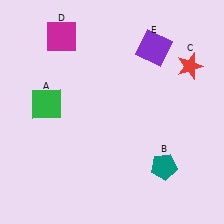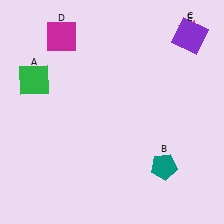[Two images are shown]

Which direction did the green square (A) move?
The green square (A) moved up.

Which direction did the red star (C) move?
The red star (C) moved up.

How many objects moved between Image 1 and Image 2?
3 objects moved between the two images.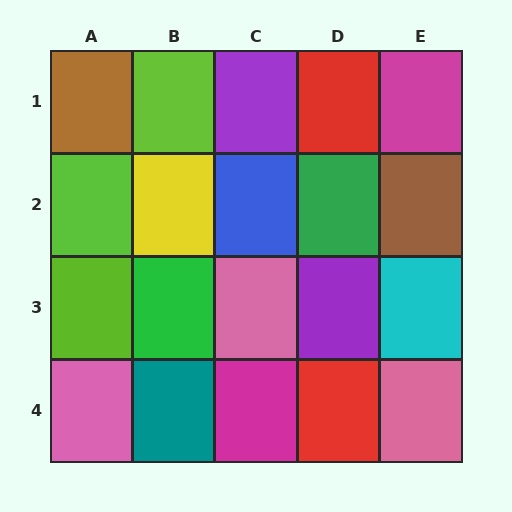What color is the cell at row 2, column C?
Blue.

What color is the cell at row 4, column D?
Red.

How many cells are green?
2 cells are green.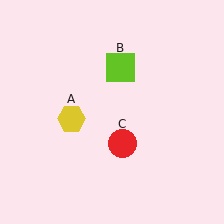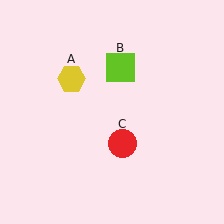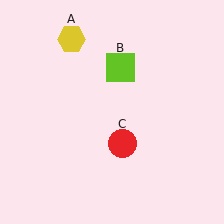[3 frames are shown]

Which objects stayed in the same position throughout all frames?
Lime square (object B) and red circle (object C) remained stationary.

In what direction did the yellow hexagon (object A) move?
The yellow hexagon (object A) moved up.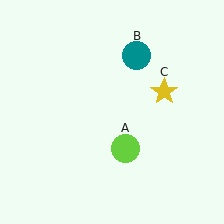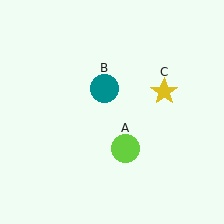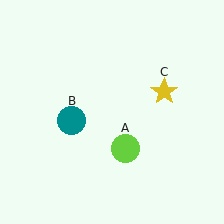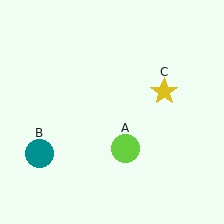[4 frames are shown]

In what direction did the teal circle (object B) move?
The teal circle (object B) moved down and to the left.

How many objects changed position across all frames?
1 object changed position: teal circle (object B).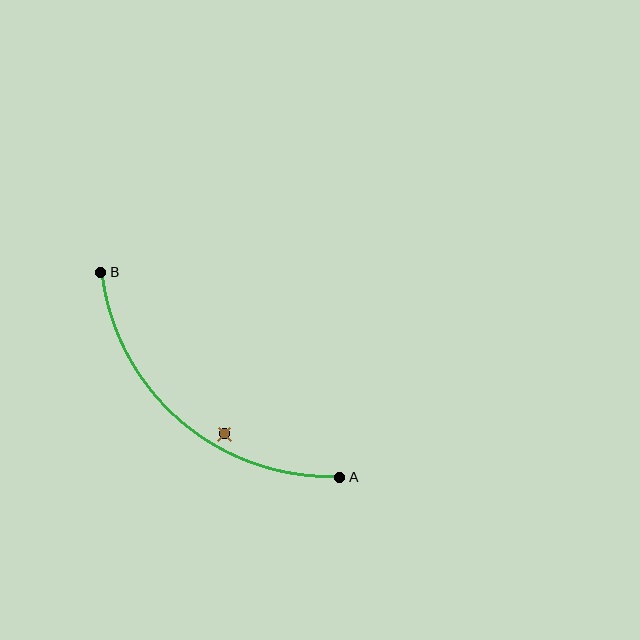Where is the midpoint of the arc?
The arc midpoint is the point on the curve farthest from the straight line joining A and B. It sits below and to the left of that line.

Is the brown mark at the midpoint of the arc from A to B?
No — the brown mark does not lie on the arc at all. It sits slightly inside the curve.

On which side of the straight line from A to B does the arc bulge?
The arc bulges below and to the left of the straight line connecting A and B.